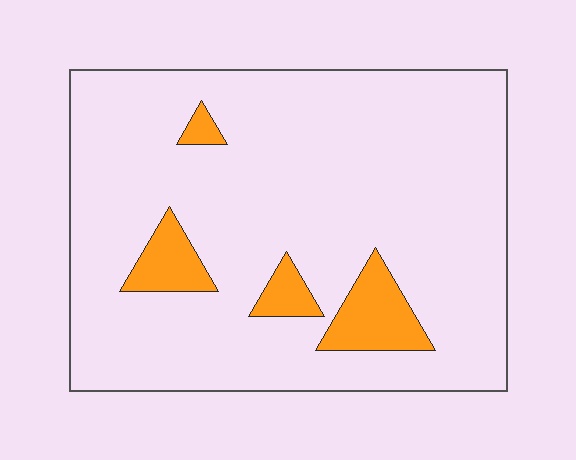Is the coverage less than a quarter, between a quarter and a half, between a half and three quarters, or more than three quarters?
Less than a quarter.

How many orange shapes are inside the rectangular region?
4.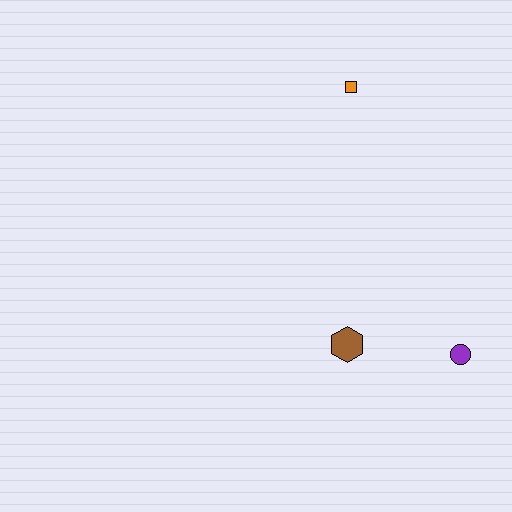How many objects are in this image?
There are 3 objects.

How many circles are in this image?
There is 1 circle.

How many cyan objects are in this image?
There are no cyan objects.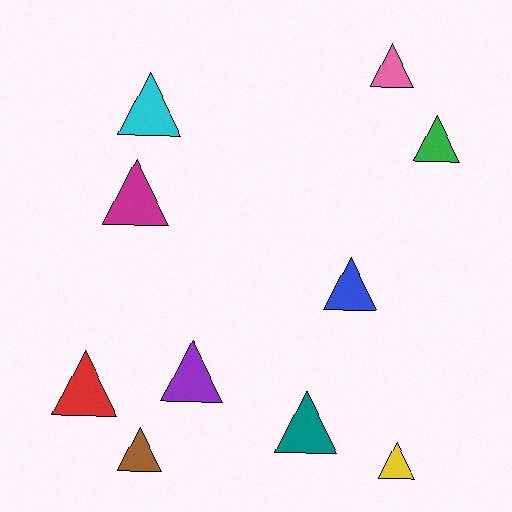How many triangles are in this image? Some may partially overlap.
There are 10 triangles.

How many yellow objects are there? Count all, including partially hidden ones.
There is 1 yellow object.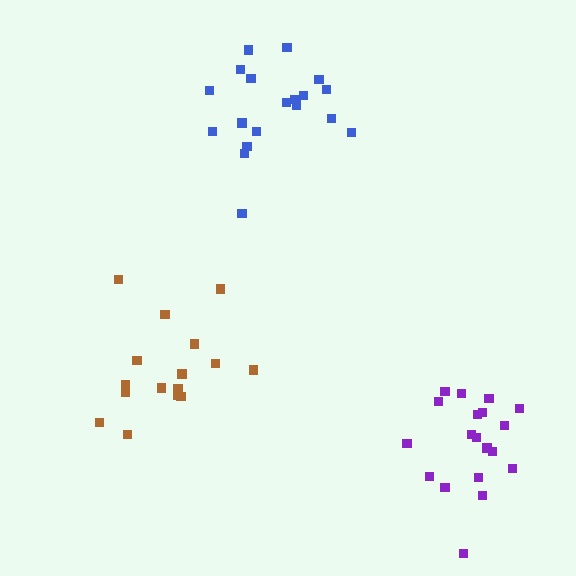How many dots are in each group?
Group 1: 19 dots, Group 2: 19 dots, Group 3: 16 dots (54 total).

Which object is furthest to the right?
The purple cluster is rightmost.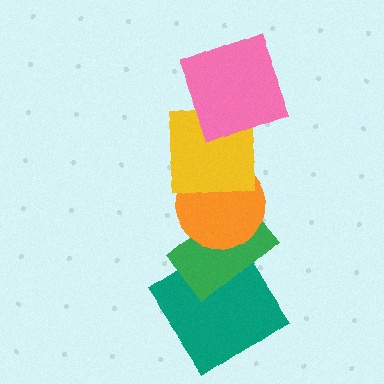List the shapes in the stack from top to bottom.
From top to bottom: the pink square, the yellow square, the orange circle, the green rectangle, the teal diamond.